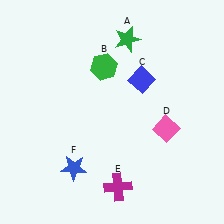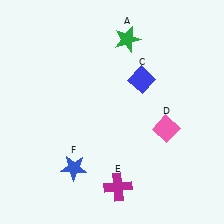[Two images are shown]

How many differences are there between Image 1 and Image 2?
There is 1 difference between the two images.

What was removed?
The green hexagon (B) was removed in Image 2.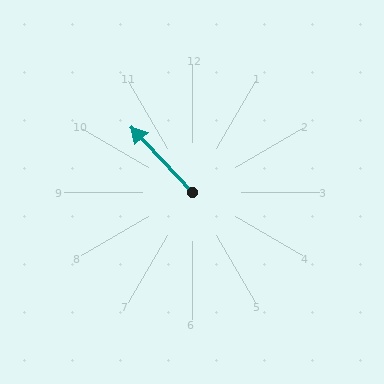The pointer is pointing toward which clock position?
Roughly 11 o'clock.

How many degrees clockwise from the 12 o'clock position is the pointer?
Approximately 317 degrees.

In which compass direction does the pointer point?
Northwest.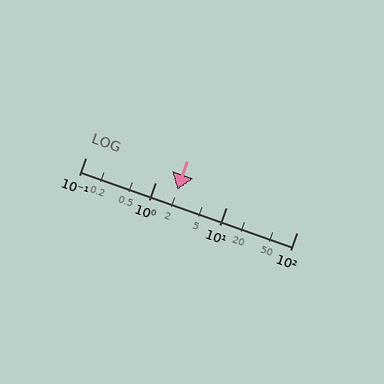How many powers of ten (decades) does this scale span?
The scale spans 3 decades, from 0.1 to 100.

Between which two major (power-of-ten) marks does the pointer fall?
The pointer is between 1 and 10.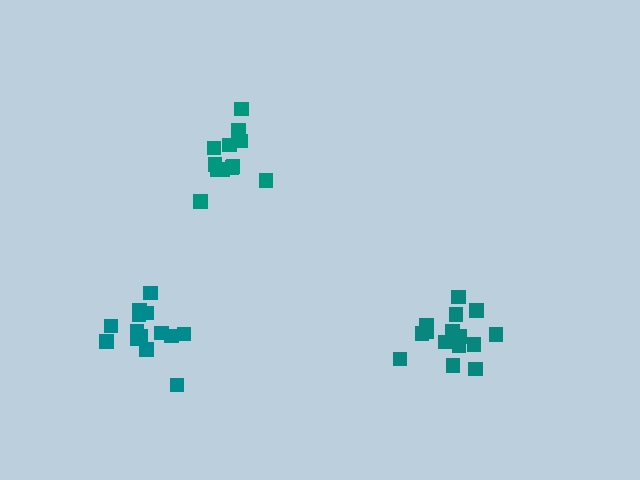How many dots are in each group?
Group 1: 16 dots, Group 2: 14 dots, Group 3: 12 dots (42 total).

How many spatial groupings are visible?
There are 3 spatial groupings.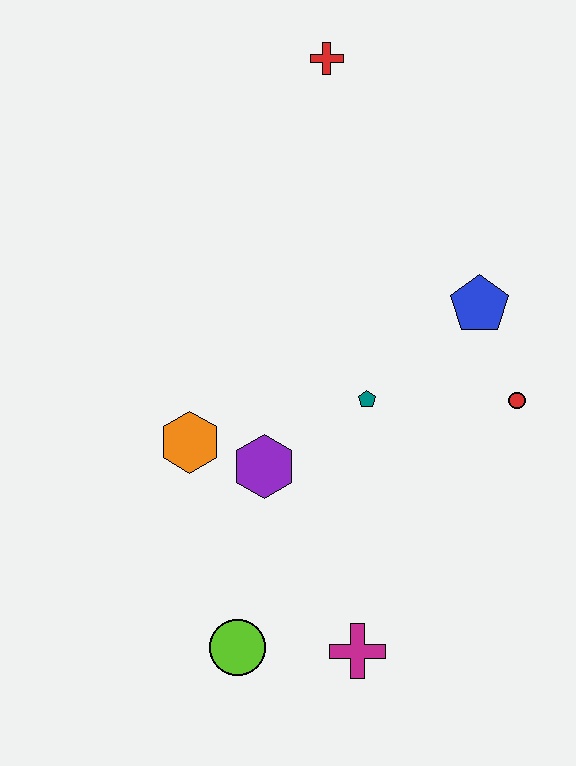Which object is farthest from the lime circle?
The red cross is farthest from the lime circle.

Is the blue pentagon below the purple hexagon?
No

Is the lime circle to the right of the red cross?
No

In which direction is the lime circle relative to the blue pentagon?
The lime circle is below the blue pentagon.